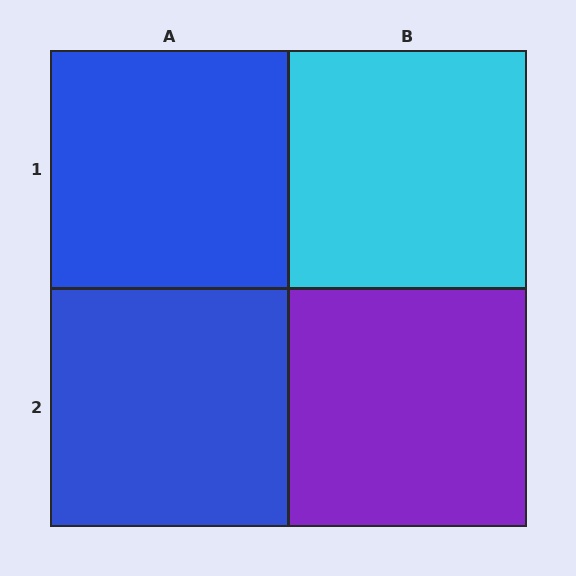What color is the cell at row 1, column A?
Blue.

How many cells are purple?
1 cell is purple.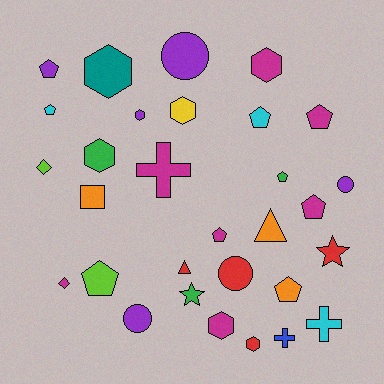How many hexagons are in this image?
There are 7 hexagons.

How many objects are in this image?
There are 30 objects.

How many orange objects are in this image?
There are 3 orange objects.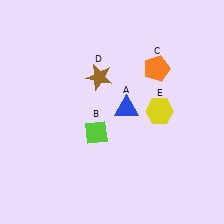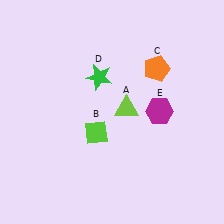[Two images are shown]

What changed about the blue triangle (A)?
In Image 1, A is blue. In Image 2, it changed to lime.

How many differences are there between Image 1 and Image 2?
There are 3 differences between the two images.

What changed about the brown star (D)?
In Image 1, D is brown. In Image 2, it changed to green.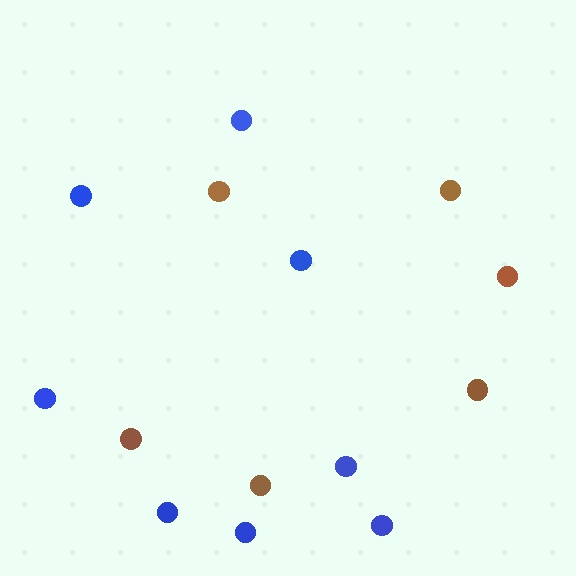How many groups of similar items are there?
There are 2 groups: one group of blue circles (8) and one group of brown circles (6).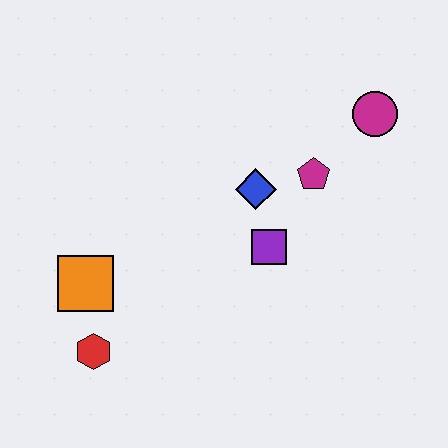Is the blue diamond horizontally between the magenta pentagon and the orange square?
Yes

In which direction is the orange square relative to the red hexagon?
The orange square is above the red hexagon.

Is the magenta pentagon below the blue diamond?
No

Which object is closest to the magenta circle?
The magenta pentagon is closest to the magenta circle.